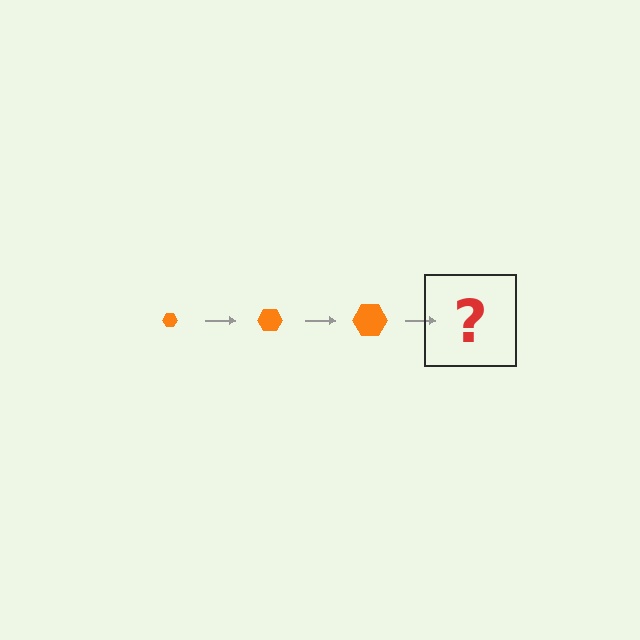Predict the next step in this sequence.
The next step is an orange hexagon, larger than the previous one.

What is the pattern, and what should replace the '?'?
The pattern is that the hexagon gets progressively larger each step. The '?' should be an orange hexagon, larger than the previous one.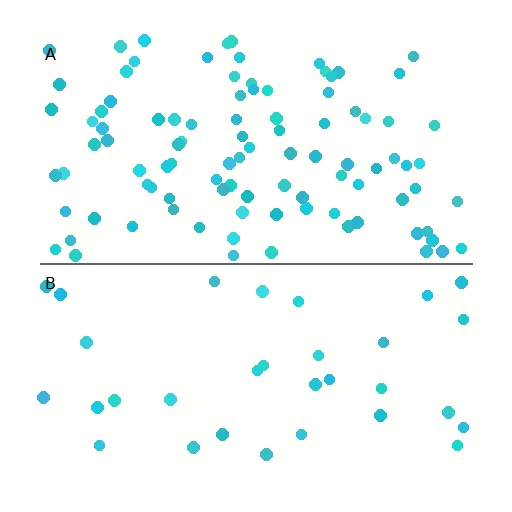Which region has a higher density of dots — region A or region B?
A (the top).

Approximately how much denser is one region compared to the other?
Approximately 3.0× — region A over region B.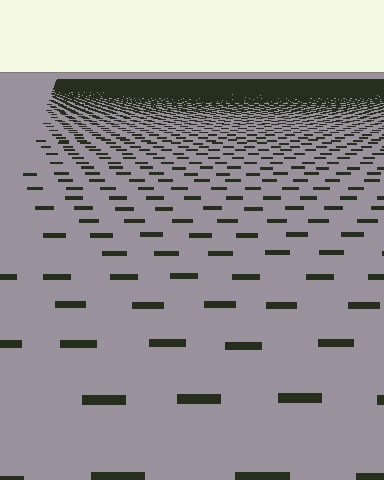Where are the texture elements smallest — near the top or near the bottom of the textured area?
Near the top.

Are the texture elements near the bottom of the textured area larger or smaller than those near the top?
Larger. Near the bottom, elements are closer to the viewer and appear at a bigger on-screen size.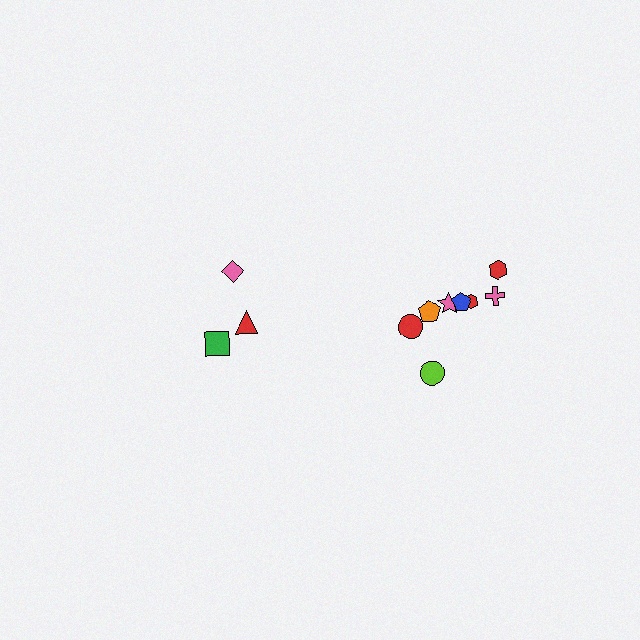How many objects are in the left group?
There are 3 objects.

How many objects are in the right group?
There are 8 objects.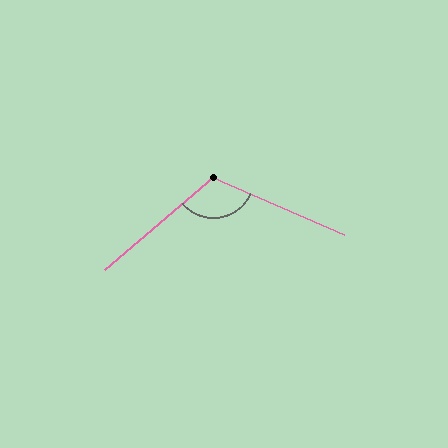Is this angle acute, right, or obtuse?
It is obtuse.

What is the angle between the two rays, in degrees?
Approximately 116 degrees.